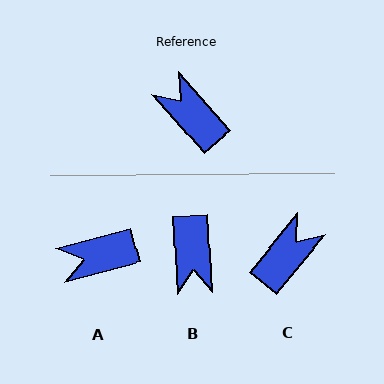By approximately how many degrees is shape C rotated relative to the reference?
Approximately 81 degrees clockwise.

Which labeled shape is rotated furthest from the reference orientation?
B, about 141 degrees away.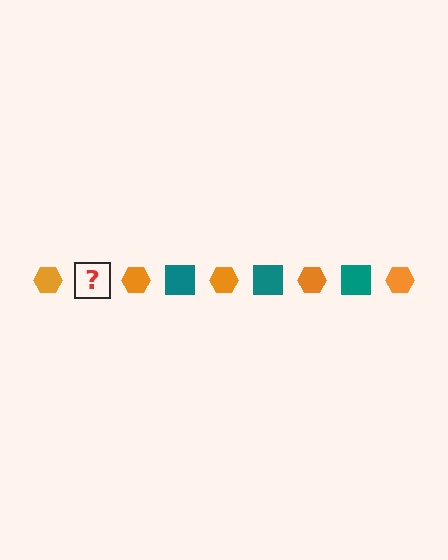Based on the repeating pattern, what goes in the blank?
The blank should be a teal square.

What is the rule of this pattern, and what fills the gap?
The rule is that the pattern alternates between orange hexagon and teal square. The gap should be filled with a teal square.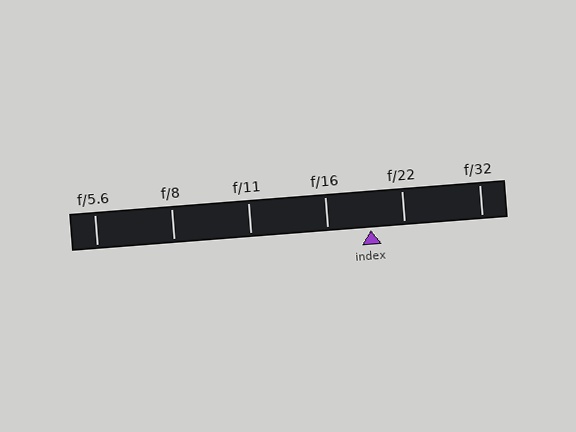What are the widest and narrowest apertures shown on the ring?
The widest aperture shown is f/5.6 and the narrowest is f/32.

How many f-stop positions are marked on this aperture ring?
There are 6 f-stop positions marked.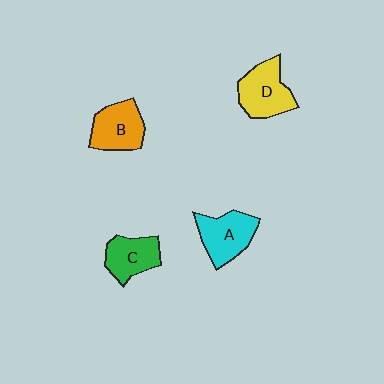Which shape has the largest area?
Shape D (yellow).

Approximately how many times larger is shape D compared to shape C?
Approximately 1.2 times.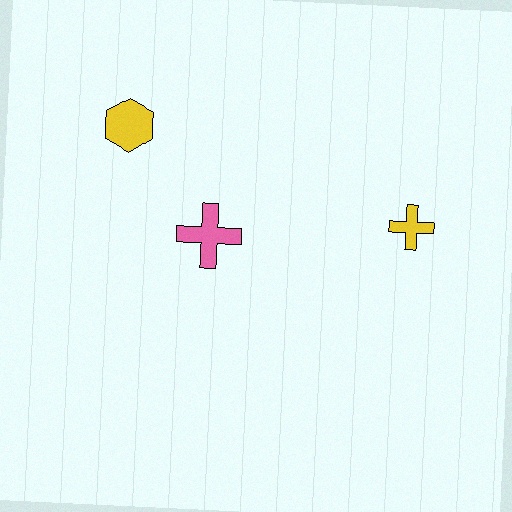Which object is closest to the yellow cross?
The pink cross is closest to the yellow cross.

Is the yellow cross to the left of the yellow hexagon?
No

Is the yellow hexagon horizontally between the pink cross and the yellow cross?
No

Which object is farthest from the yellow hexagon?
The yellow cross is farthest from the yellow hexagon.